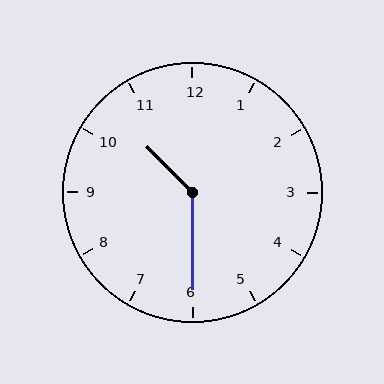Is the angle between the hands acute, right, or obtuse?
It is obtuse.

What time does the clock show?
10:30.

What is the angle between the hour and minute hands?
Approximately 135 degrees.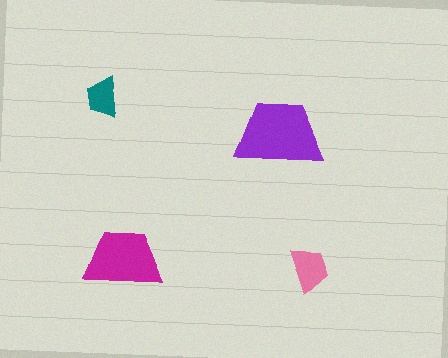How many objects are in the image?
There are 4 objects in the image.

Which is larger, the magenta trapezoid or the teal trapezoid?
The magenta one.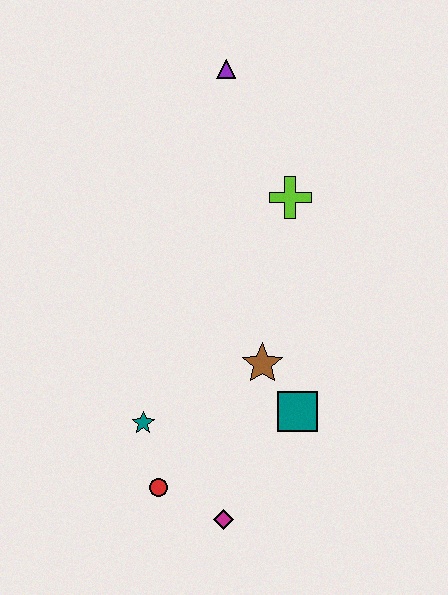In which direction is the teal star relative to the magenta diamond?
The teal star is above the magenta diamond.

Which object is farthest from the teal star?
The purple triangle is farthest from the teal star.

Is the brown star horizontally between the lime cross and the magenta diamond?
Yes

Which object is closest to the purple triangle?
The lime cross is closest to the purple triangle.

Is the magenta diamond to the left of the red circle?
No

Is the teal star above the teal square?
No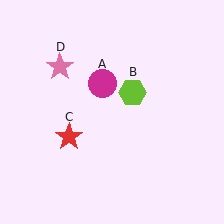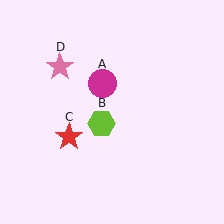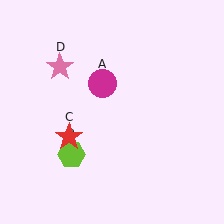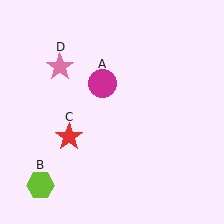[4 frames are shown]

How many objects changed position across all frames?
1 object changed position: lime hexagon (object B).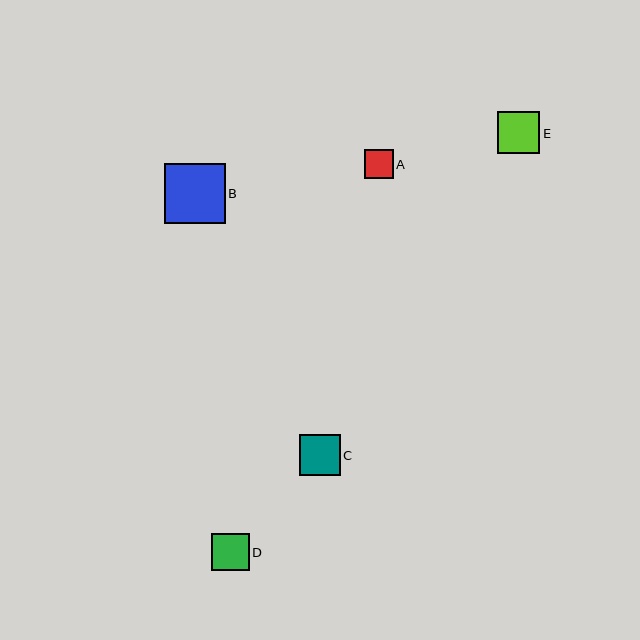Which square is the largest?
Square B is the largest with a size of approximately 60 pixels.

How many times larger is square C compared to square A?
Square C is approximately 1.4 times the size of square A.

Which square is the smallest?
Square A is the smallest with a size of approximately 29 pixels.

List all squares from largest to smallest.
From largest to smallest: B, E, C, D, A.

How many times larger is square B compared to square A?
Square B is approximately 2.1 times the size of square A.